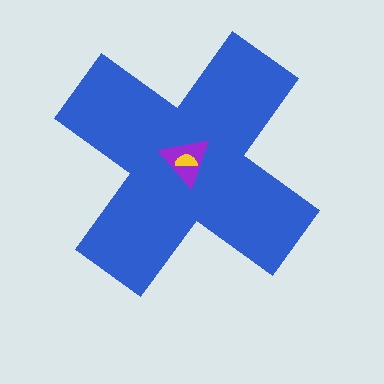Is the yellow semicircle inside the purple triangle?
Yes.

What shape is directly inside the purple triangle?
The yellow semicircle.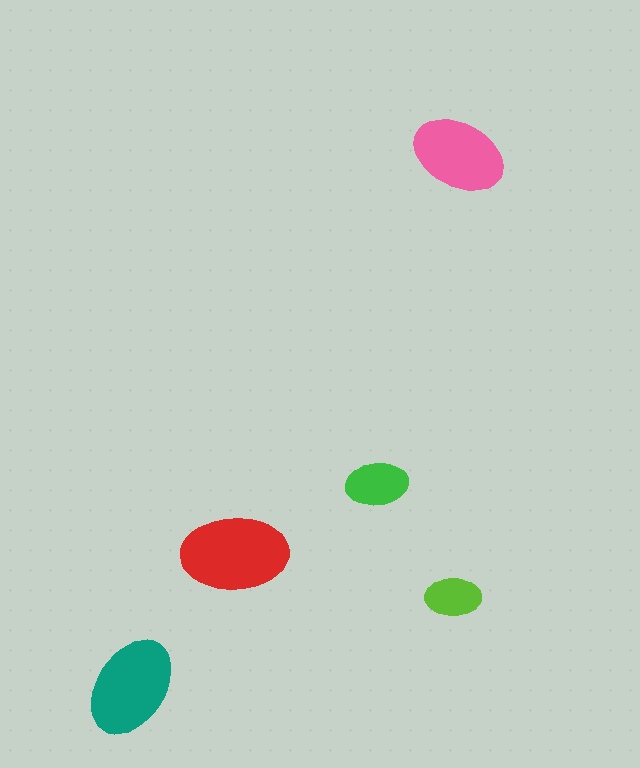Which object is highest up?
The pink ellipse is topmost.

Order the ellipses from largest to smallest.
the red one, the teal one, the pink one, the green one, the lime one.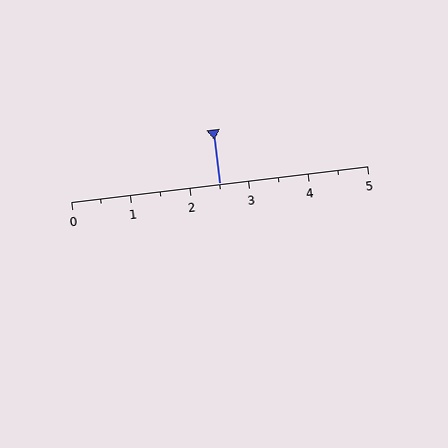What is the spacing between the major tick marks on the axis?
The major ticks are spaced 1 apart.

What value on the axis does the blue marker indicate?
The marker indicates approximately 2.5.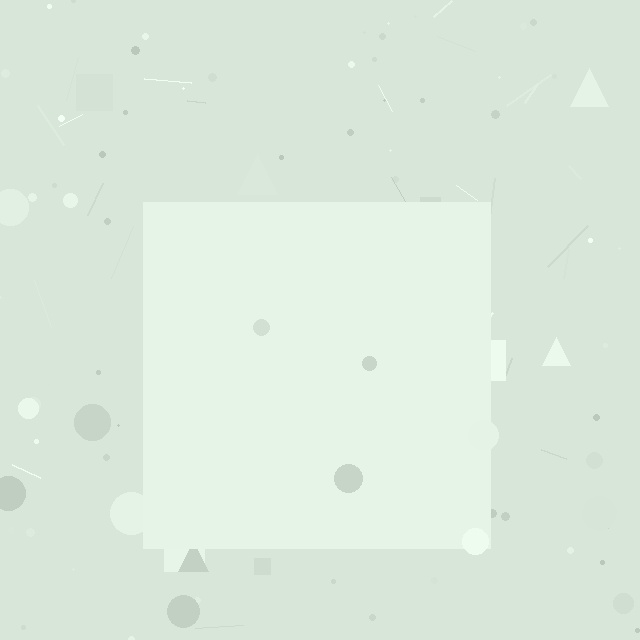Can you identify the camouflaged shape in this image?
The camouflaged shape is a square.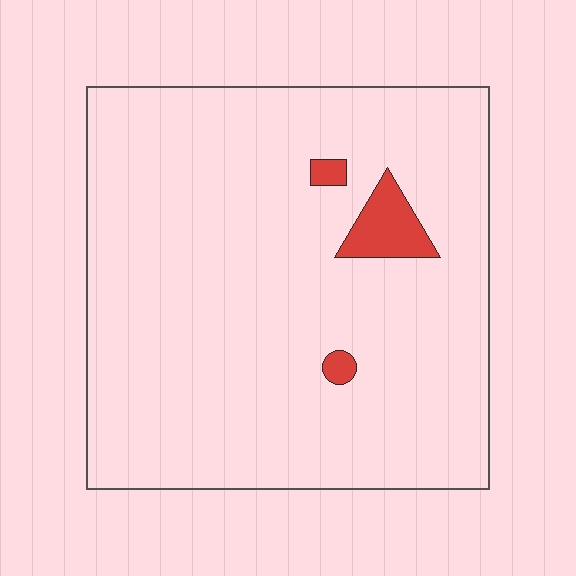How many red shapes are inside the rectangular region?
3.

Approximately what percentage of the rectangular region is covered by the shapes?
Approximately 5%.